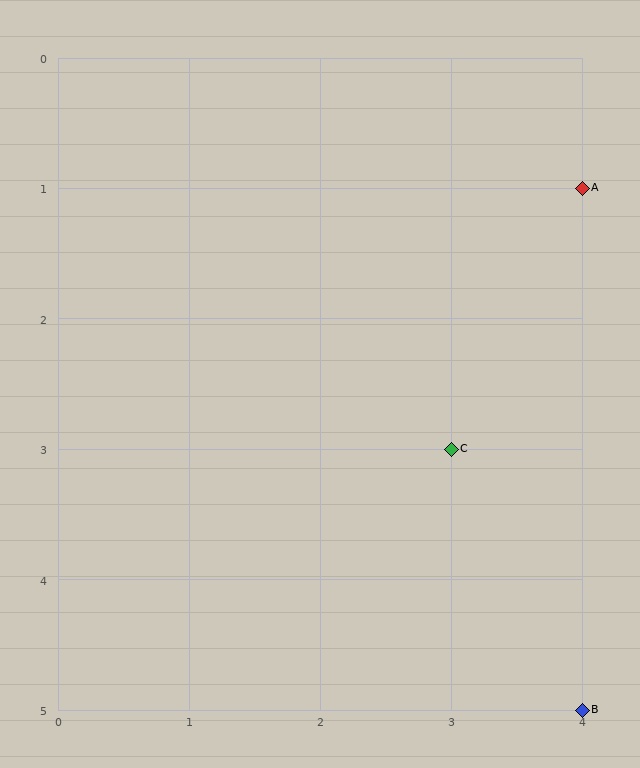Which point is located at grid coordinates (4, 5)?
Point B is at (4, 5).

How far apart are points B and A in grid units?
Points B and A are 4 rows apart.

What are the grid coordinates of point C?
Point C is at grid coordinates (3, 3).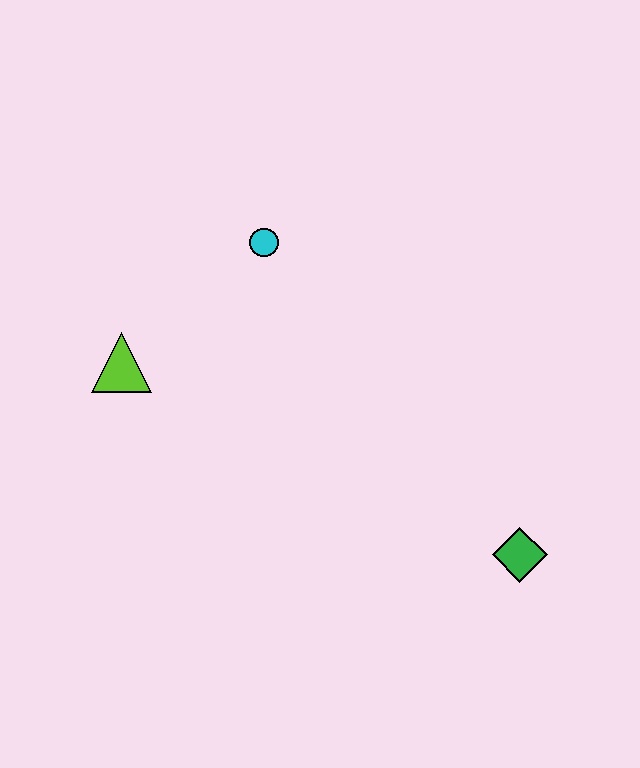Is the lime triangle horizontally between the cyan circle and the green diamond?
No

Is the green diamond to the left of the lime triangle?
No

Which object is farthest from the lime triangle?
The green diamond is farthest from the lime triangle.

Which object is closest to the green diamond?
The cyan circle is closest to the green diamond.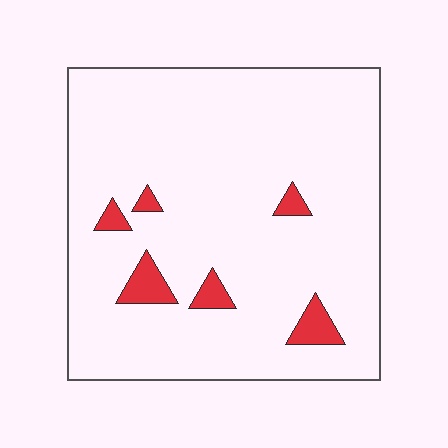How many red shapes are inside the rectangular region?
6.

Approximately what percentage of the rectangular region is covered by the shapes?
Approximately 5%.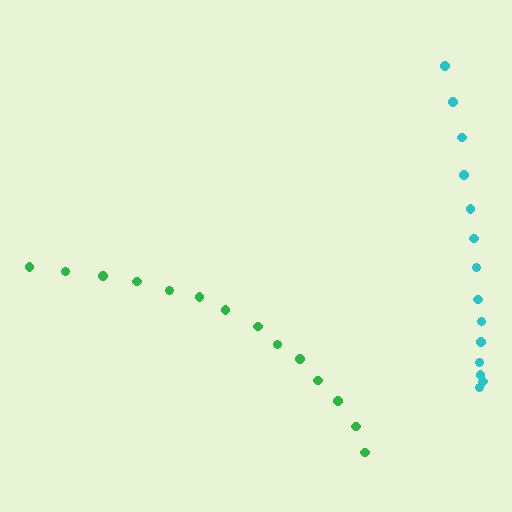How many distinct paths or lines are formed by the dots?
There are 2 distinct paths.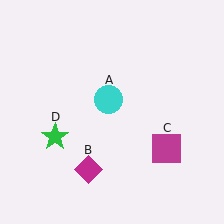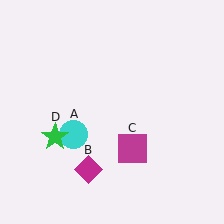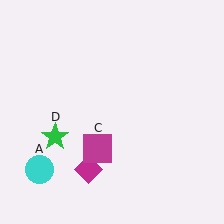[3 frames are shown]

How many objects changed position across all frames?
2 objects changed position: cyan circle (object A), magenta square (object C).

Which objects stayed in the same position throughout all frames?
Magenta diamond (object B) and green star (object D) remained stationary.